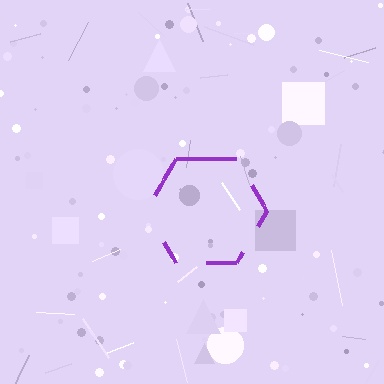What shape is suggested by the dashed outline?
The dashed outline suggests a hexagon.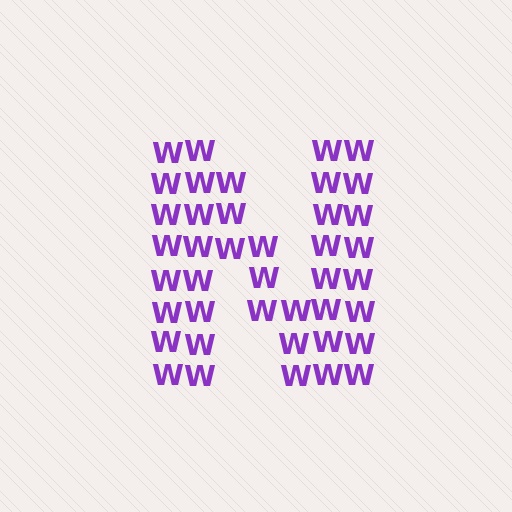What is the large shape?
The large shape is the letter N.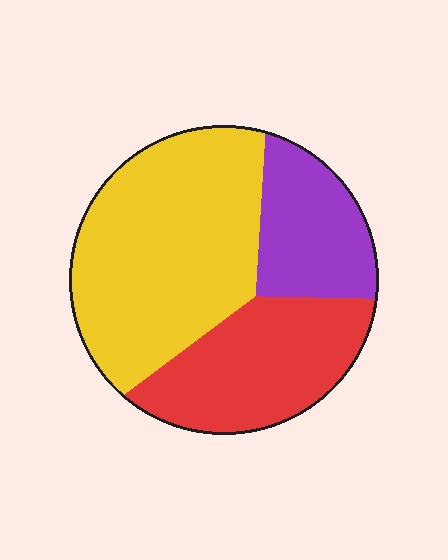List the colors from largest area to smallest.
From largest to smallest: yellow, red, purple.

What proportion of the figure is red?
Red takes up about one third (1/3) of the figure.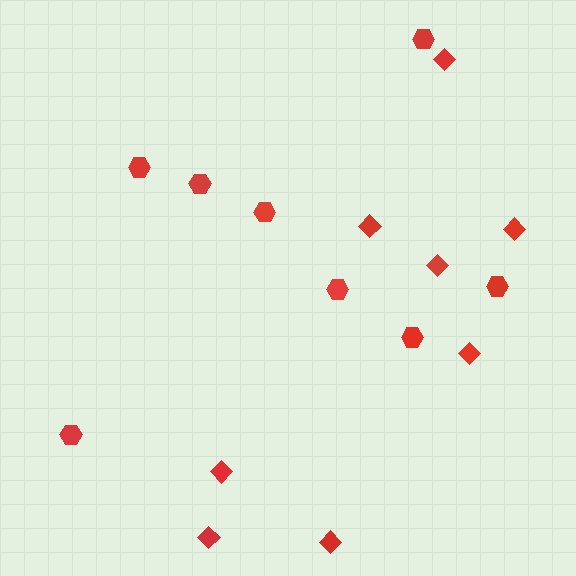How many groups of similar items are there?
There are 2 groups: one group of hexagons (8) and one group of diamonds (8).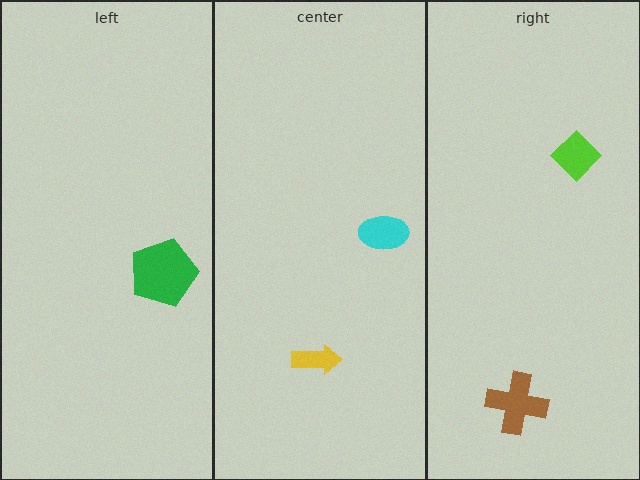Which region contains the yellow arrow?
The center region.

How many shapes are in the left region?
1.